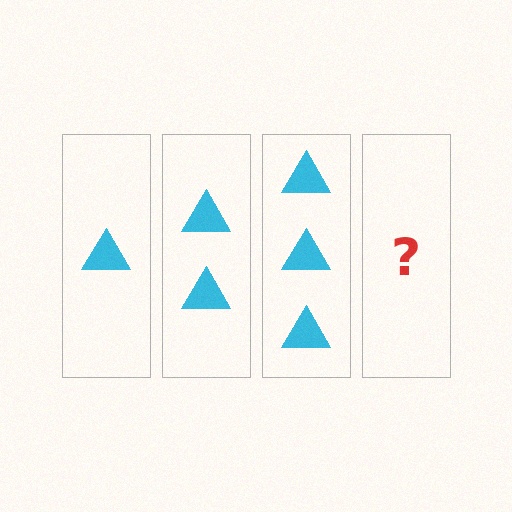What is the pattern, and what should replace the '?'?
The pattern is that each step adds one more triangle. The '?' should be 4 triangles.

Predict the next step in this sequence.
The next step is 4 triangles.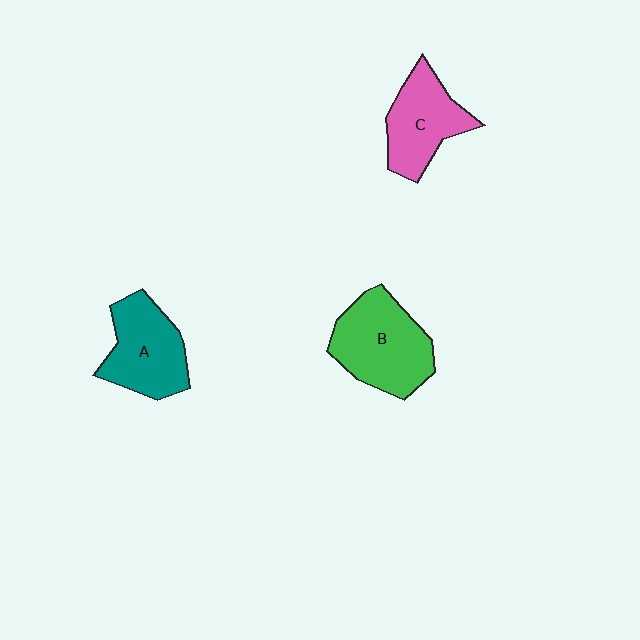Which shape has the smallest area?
Shape C (pink).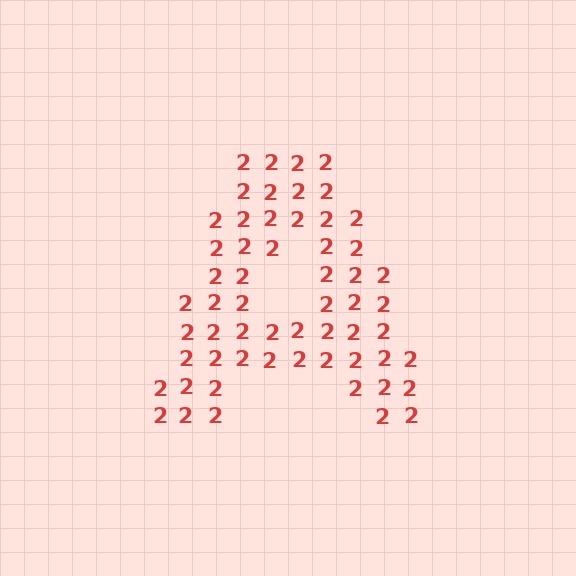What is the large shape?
The large shape is the letter A.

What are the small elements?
The small elements are digit 2's.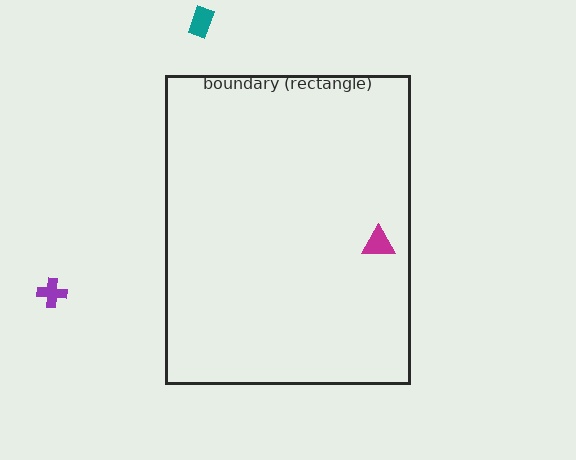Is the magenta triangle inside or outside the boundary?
Inside.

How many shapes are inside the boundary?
1 inside, 2 outside.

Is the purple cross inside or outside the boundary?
Outside.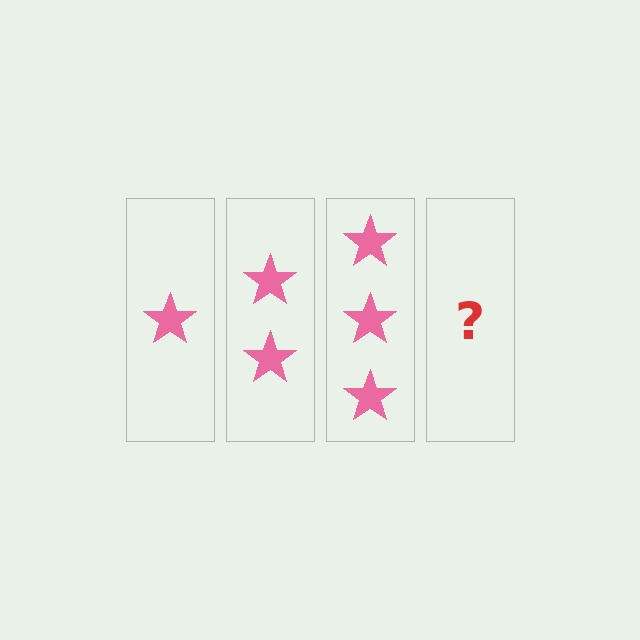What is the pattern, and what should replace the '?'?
The pattern is that each step adds one more star. The '?' should be 4 stars.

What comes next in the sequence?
The next element should be 4 stars.